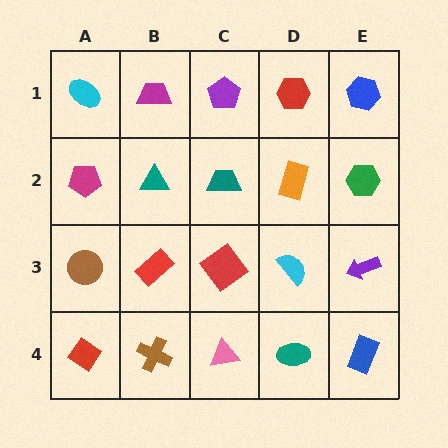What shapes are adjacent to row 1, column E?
A green hexagon (row 2, column E), a red hexagon (row 1, column D).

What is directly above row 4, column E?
A purple arrow.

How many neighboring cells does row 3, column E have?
3.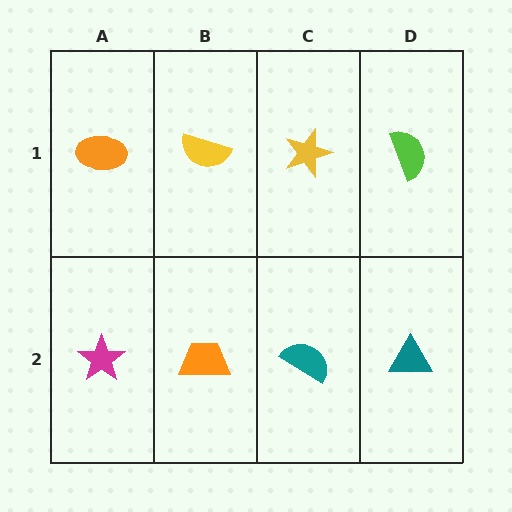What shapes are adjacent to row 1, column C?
A teal semicircle (row 2, column C), a yellow semicircle (row 1, column B), a lime semicircle (row 1, column D).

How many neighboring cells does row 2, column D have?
2.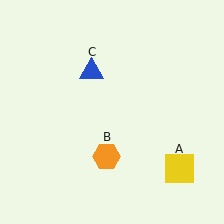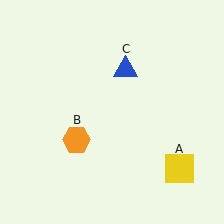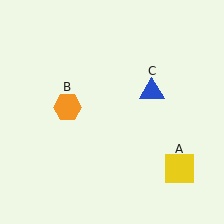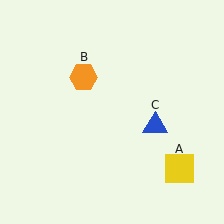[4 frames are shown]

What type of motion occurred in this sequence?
The orange hexagon (object B), blue triangle (object C) rotated clockwise around the center of the scene.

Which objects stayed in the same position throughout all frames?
Yellow square (object A) remained stationary.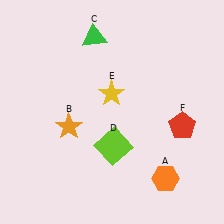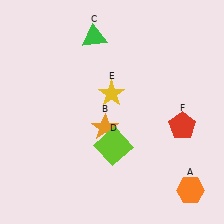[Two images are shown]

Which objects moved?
The objects that moved are: the orange hexagon (A), the orange star (B).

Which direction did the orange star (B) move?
The orange star (B) moved right.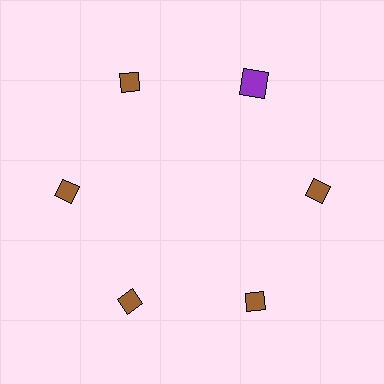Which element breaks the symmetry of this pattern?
The purple square at roughly the 1 o'clock position breaks the symmetry. All other shapes are brown diamonds.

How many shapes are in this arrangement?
There are 6 shapes arranged in a ring pattern.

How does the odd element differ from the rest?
It differs in both color (purple instead of brown) and shape (square instead of diamond).